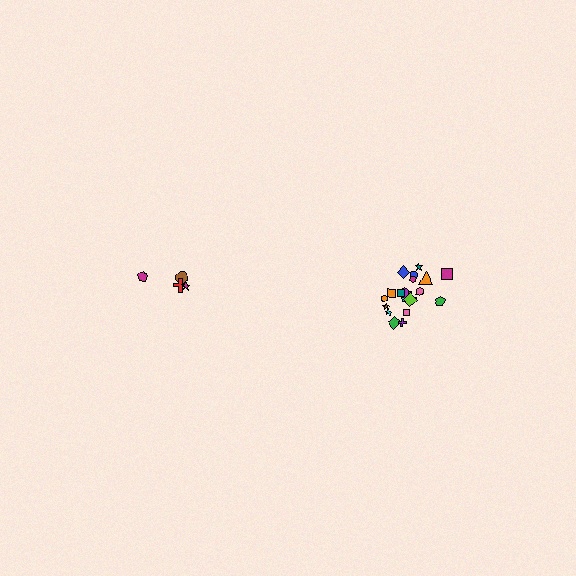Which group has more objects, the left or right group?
The right group.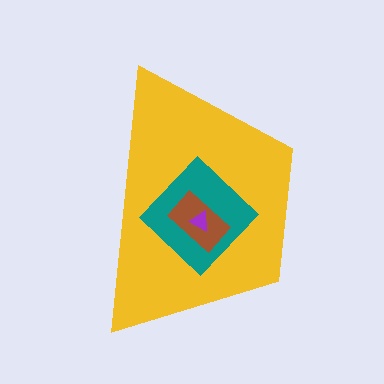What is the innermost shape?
The purple triangle.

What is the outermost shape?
The yellow trapezoid.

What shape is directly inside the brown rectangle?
The purple triangle.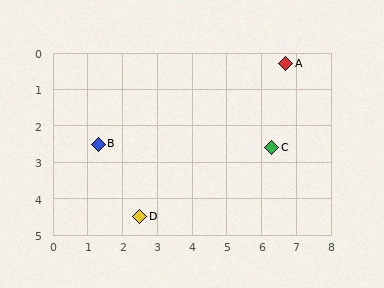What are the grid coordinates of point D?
Point D is at approximately (2.5, 4.5).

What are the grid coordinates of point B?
Point B is at approximately (1.3, 2.5).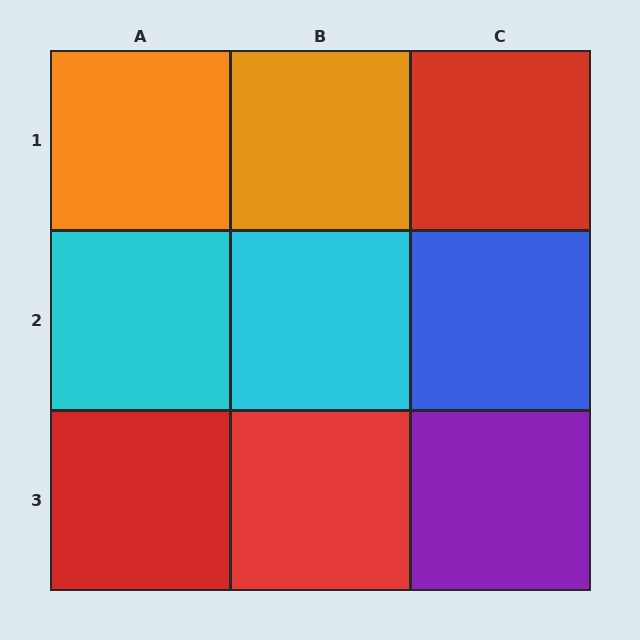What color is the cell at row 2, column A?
Cyan.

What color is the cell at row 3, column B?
Red.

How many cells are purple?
1 cell is purple.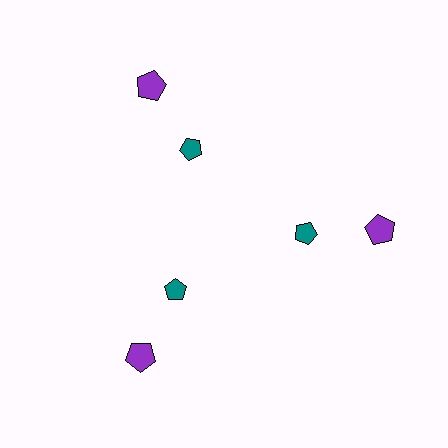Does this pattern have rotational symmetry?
Yes, this pattern has 3-fold rotational symmetry. It looks the same after rotating 120 degrees around the center.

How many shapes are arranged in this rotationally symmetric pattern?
There are 6 shapes, arranged in 3 groups of 2.